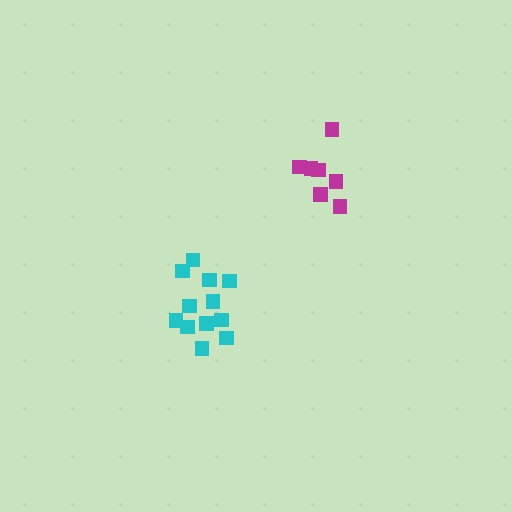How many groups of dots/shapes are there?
There are 2 groups.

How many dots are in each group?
Group 1: 7 dots, Group 2: 12 dots (19 total).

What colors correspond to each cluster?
The clusters are colored: magenta, cyan.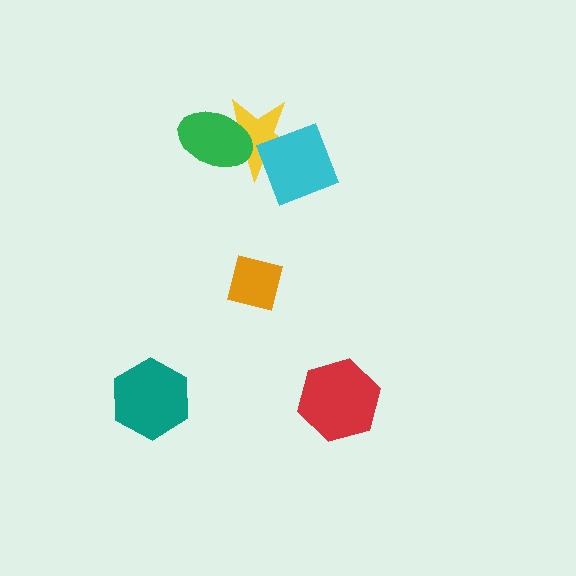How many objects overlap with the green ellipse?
1 object overlaps with the green ellipse.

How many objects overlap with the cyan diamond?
1 object overlaps with the cyan diamond.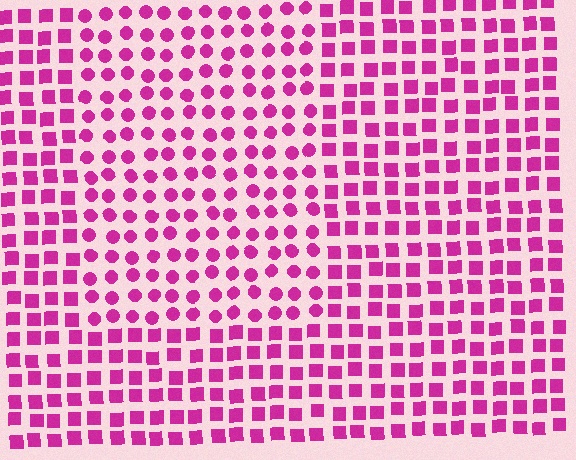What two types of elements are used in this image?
The image uses circles inside the rectangle region and squares outside it.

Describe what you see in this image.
The image is filled with small magenta elements arranged in a uniform grid. A rectangle-shaped region contains circles, while the surrounding area contains squares. The boundary is defined purely by the change in element shape.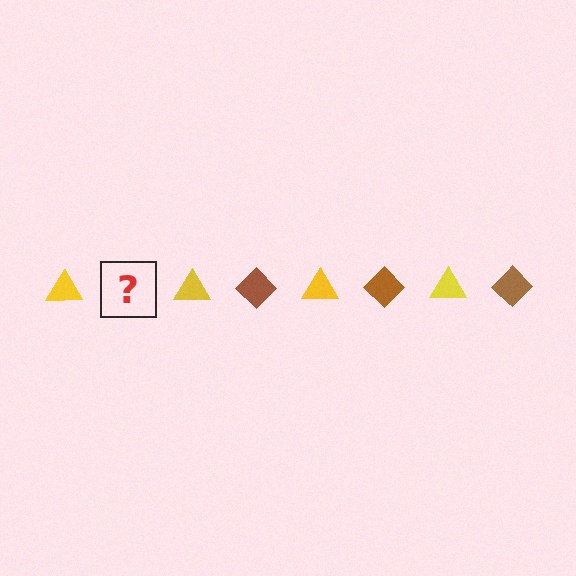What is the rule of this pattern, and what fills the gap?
The rule is that the pattern alternates between yellow triangle and brown diamond. The gap should be filled with a brown diamond.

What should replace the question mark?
The question mark should be replaced with a brown diamond.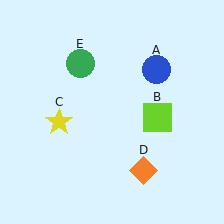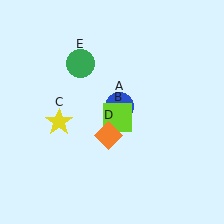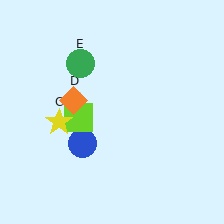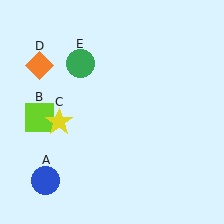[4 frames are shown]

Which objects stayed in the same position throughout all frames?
Yellow star (object C) and green circle (object E) remained stationary.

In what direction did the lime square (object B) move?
The lime square (object B) moved left.